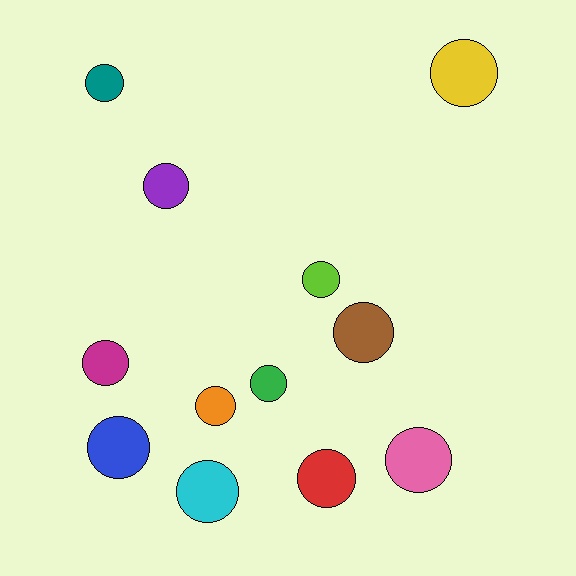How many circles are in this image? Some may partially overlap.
There are 12 circles.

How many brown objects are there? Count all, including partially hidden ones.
There is 1 brown object.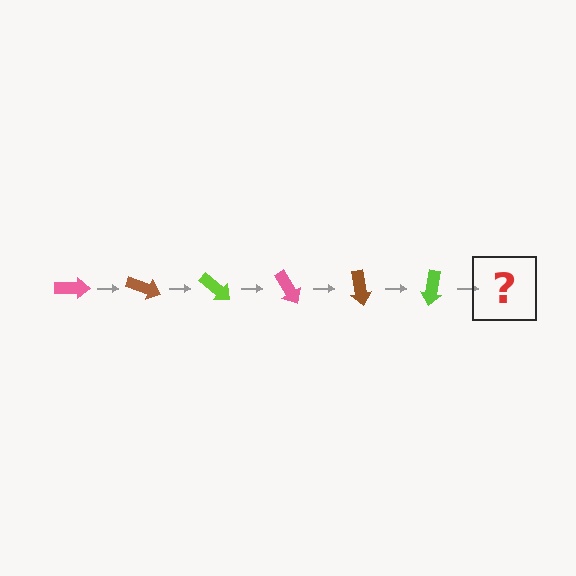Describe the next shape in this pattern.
It should be a pink arrow, rotated 120 degrees from the start.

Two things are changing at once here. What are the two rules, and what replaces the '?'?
The two rules are that it rotates 20 degrees each step and the color cycles through pink, brown, and lime. The '?' should be a pink arrow, rotated 120 degrees from the start.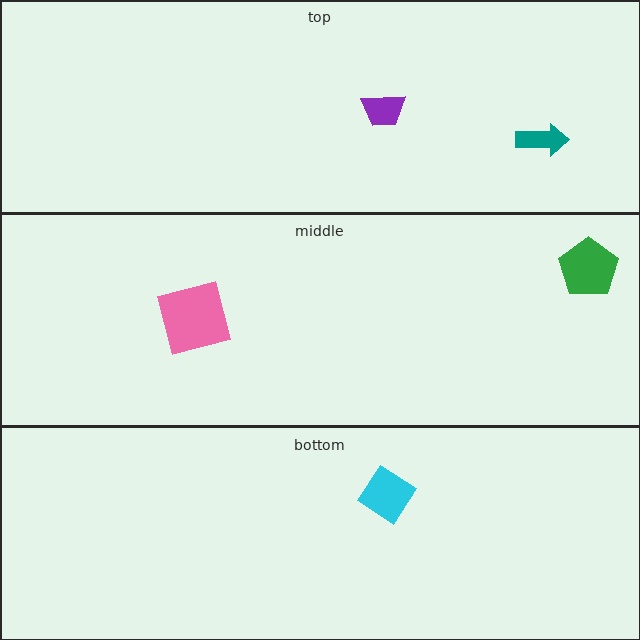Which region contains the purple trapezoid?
The top region.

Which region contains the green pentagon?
The middle region.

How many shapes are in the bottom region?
1.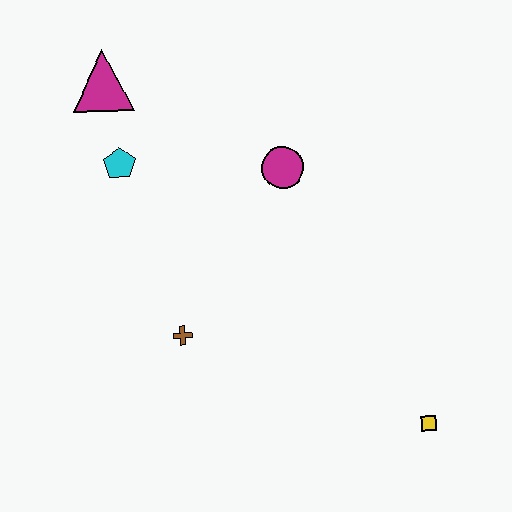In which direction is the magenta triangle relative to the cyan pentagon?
The magenta triangle is above the cyan pentagon.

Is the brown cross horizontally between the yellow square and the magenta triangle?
Yes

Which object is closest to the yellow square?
The brown cross is closest to the yellow square.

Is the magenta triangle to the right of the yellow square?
No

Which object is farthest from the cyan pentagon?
The yellow square is farthest from the cyan pentagon.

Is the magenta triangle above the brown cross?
Yes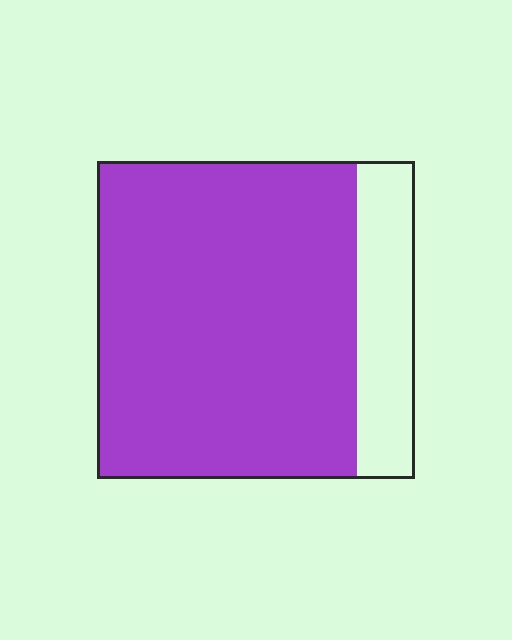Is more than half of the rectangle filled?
Yes.